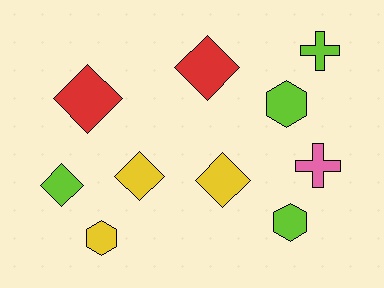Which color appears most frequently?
Lime, with 4 objects.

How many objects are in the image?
There are 10 objects.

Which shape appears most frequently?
Diamond, with 5 objects.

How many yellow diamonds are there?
There are 2 yellow diamonds.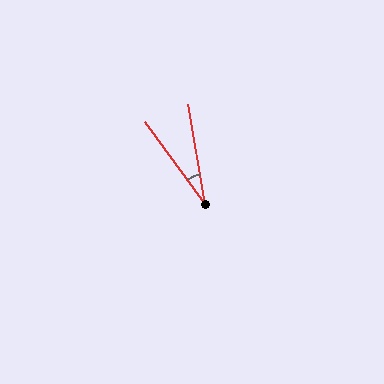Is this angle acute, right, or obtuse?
It is acute.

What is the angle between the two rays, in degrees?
Approximately 26 degrees.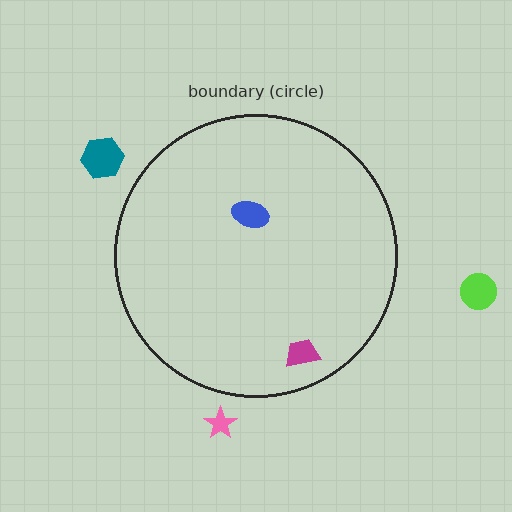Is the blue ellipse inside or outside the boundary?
Inside.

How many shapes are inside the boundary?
2 inside, 3 outside.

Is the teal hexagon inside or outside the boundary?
Outside.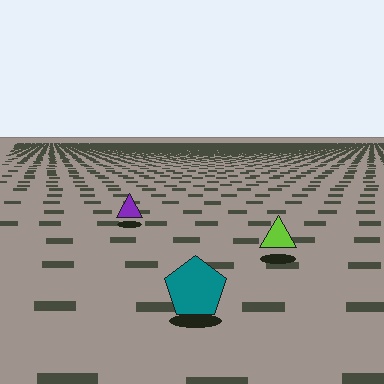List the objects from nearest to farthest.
From nearest to farthest: the teal pentagon, the lime triangle, the purple triangle.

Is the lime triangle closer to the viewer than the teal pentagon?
No. The teal pentagon is closer — you can tell from the texture gradient: the ground texture is coarser near it.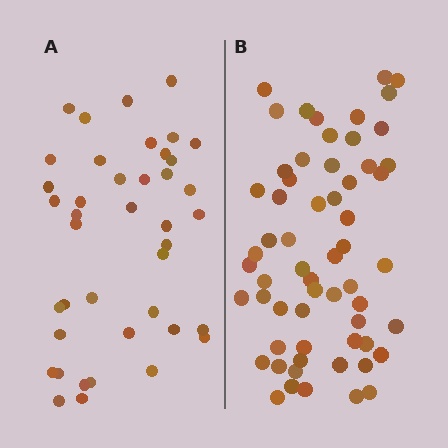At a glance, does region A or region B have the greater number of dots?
Region B (the right region) has more dots.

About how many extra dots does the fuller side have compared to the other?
Region B has approximately 20 more dots than region A.